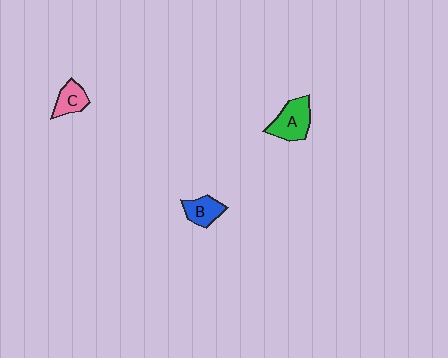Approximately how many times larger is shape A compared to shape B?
Approximately 1.5 times.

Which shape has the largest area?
Shape A (green).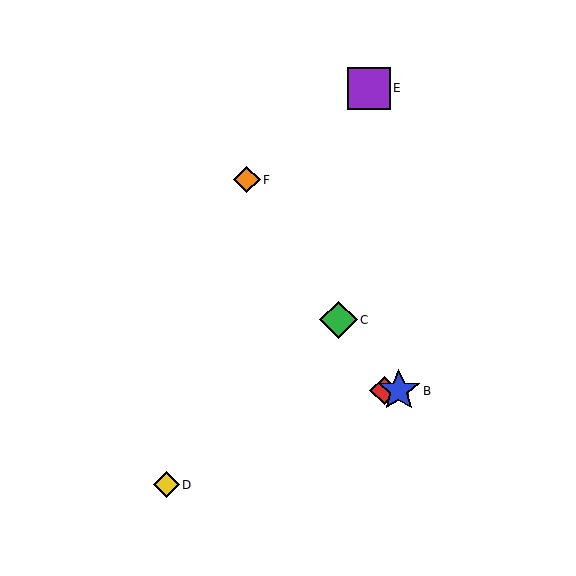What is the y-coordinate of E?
Object E is at y≈88.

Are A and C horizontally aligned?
No, A is at y≈391 and C is at y≈320.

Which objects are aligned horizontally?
Objects A, B are aligned horizontally.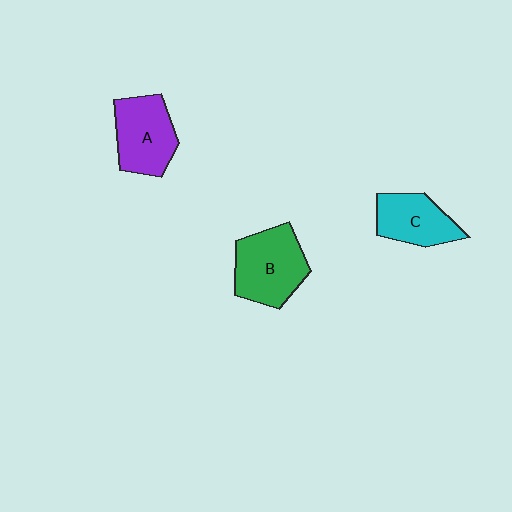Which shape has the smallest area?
Shape C (cyan).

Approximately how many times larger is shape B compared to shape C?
Approximately 1.3 times.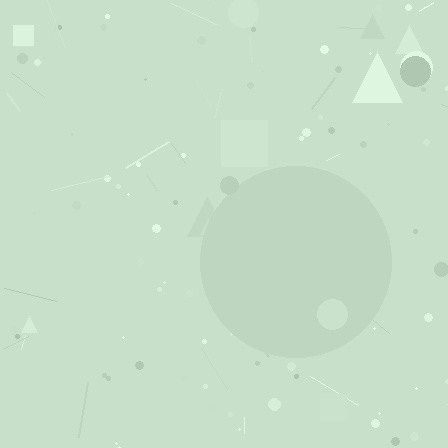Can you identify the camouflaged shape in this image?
The camouflaged shape is a circle.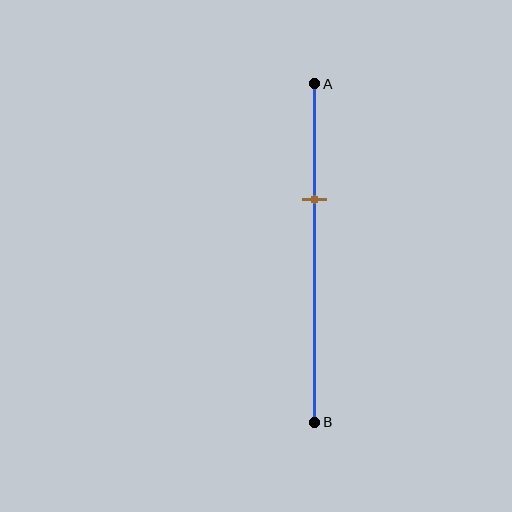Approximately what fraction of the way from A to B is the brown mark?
The brown mark is approximately 35% of the way from A to B.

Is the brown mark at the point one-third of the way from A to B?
Yes, the mark is approximately at the one-third point.